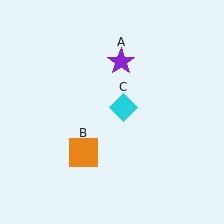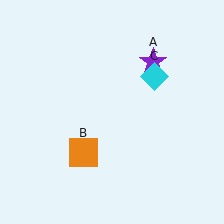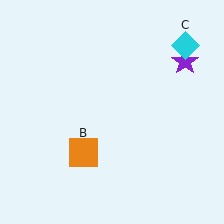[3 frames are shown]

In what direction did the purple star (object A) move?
The purple star (object A) moved right.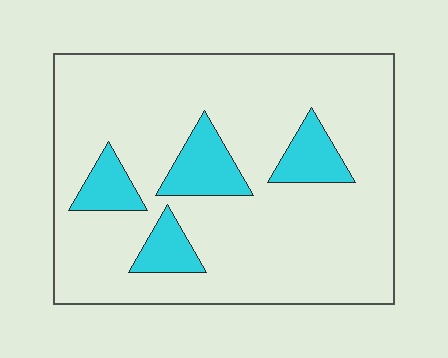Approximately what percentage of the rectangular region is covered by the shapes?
Approximately 15%.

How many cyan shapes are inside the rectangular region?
4.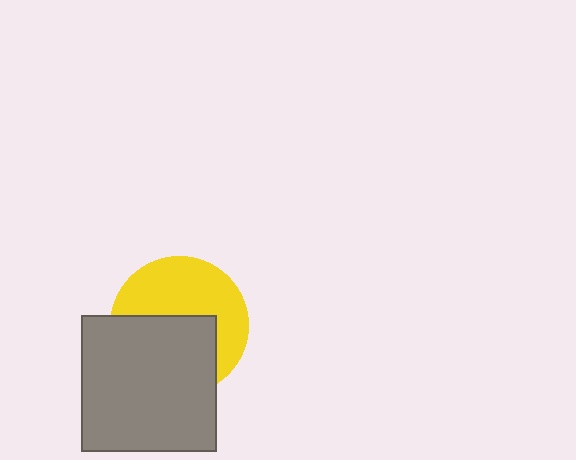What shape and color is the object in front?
The object in front is a gray square.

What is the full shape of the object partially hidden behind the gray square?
The partially hidden object is a yellow circle.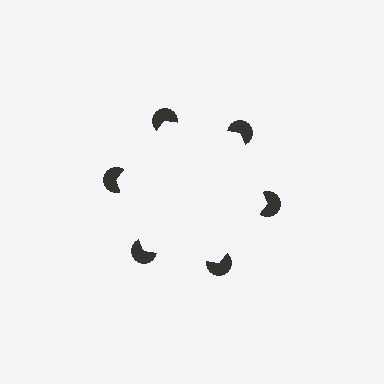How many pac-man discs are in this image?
There are 6 — one at each vertex of the illusory hexagon.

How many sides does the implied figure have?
6 sides.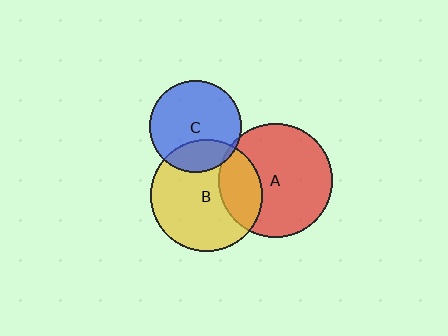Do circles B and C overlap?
Yes.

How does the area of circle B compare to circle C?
Approximately 1.5 times.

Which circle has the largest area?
Circle A (red).